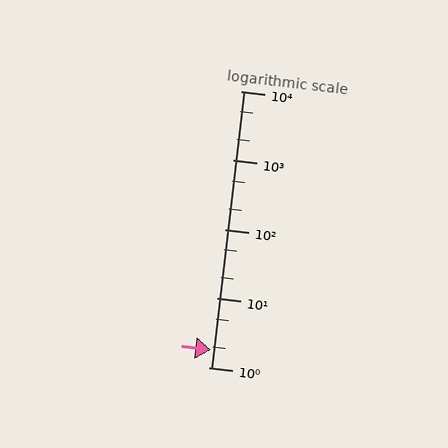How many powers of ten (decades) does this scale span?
The scale spans 4 decades, from 1 to 10000.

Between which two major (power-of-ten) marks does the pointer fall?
The pointer is between 1 and 10.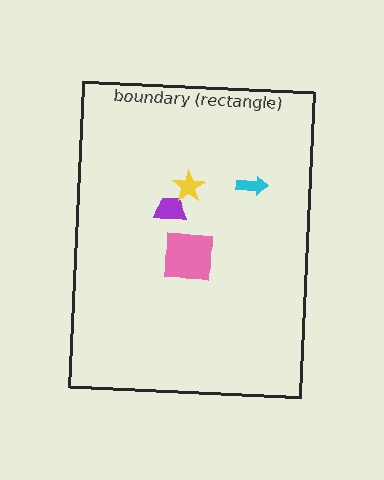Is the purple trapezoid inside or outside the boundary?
Inside.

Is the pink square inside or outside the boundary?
Inside.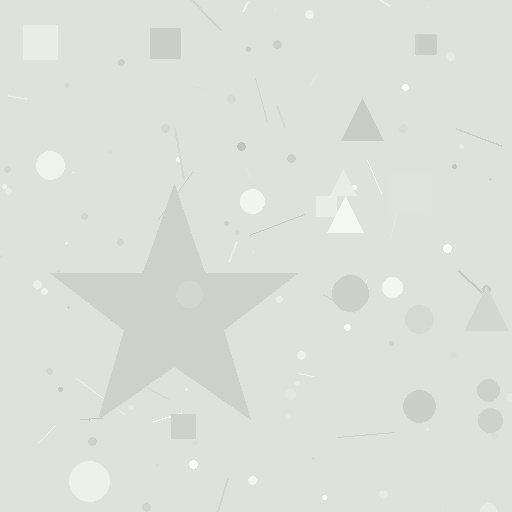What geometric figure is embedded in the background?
A star is embedded in the background.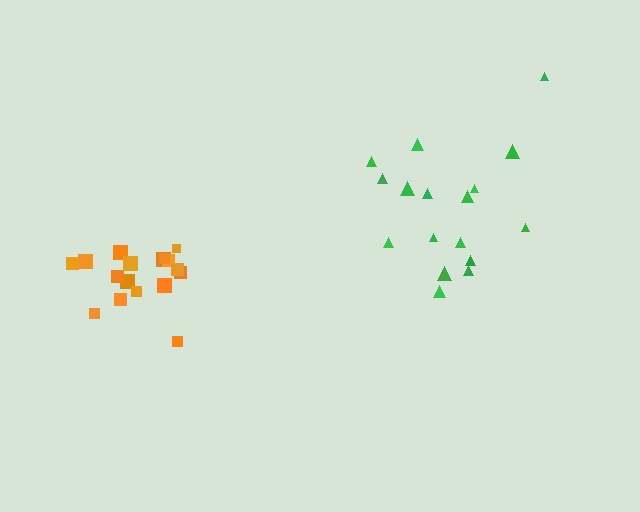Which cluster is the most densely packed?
Orange.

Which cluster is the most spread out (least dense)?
Green.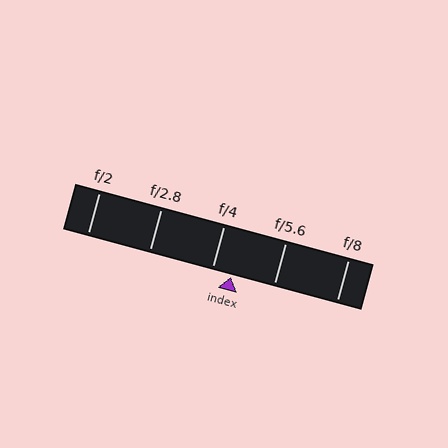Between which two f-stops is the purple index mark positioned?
The index mark is between f/4 and f/5.6.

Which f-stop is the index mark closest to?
The index mark is closest to f/4.